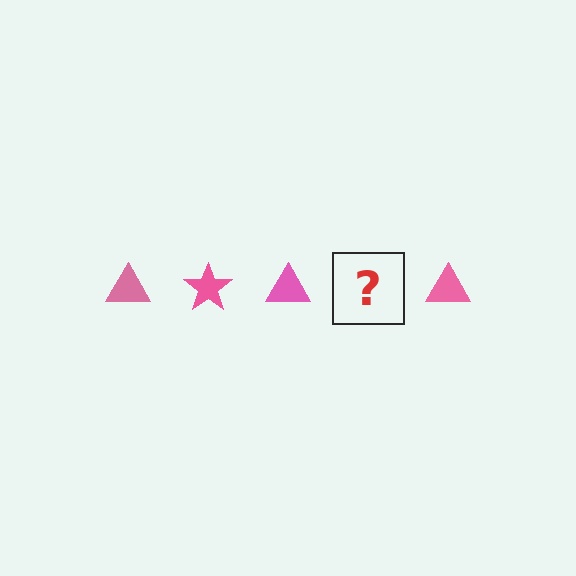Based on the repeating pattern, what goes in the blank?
The blank should be a pink star.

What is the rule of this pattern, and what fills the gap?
The rule is that the pattern cycles through triangle, star shapes in pink. The gap should be filled with a pink star.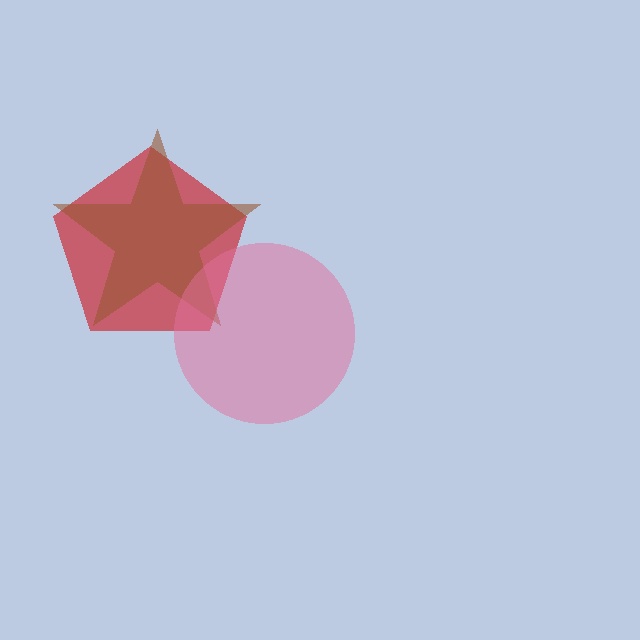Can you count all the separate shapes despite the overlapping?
Yes, there are 3 separate shapes.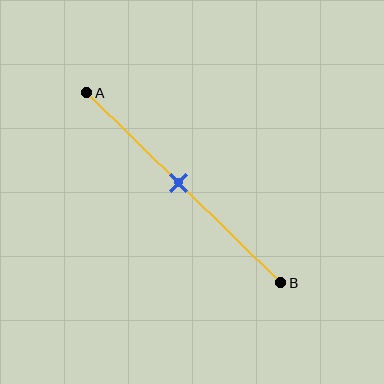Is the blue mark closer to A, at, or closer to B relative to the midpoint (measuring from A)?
The blue mark is approximately at the midpoint of segment AB.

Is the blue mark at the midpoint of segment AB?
Yes, the mark is approximately at the midpoint.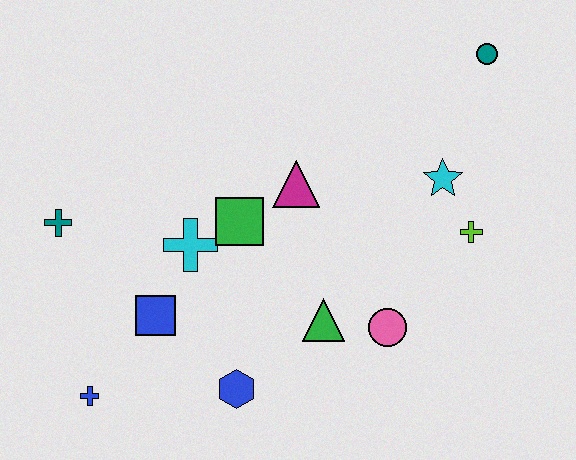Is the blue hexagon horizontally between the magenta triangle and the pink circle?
No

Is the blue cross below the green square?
Yes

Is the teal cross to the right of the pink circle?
No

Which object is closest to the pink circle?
The green triangle is closest to the pink circle.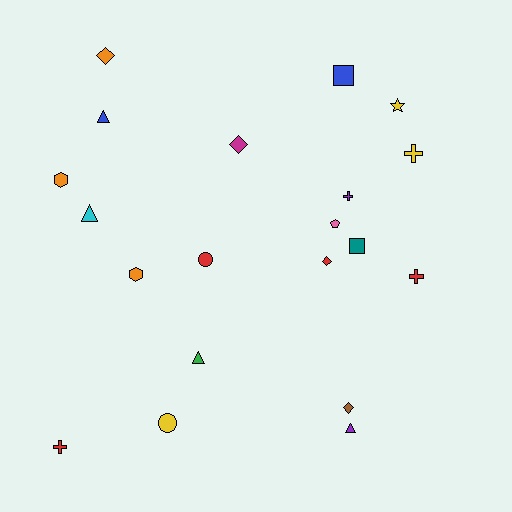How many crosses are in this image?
There are 4 crosses.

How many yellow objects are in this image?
There are 3 yellow objects.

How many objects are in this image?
There are 20 objects.